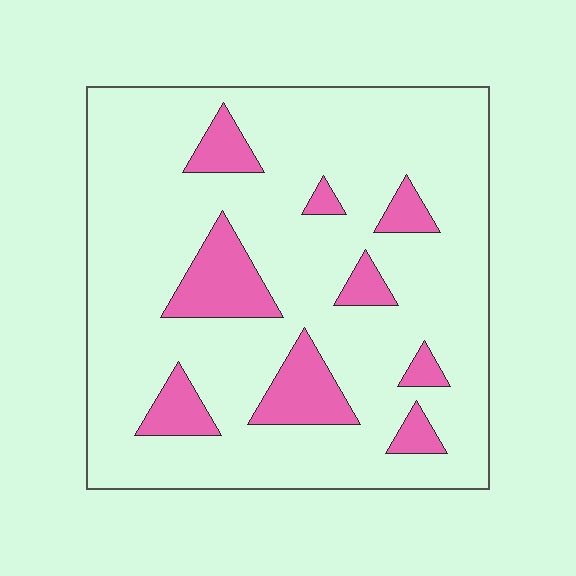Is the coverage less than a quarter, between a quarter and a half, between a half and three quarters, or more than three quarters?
Less than a quarter.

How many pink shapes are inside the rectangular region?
9.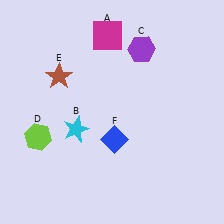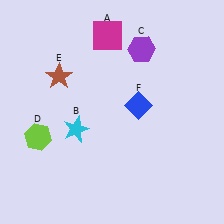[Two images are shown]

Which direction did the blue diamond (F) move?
The blue diamond (F) moved up.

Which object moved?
The blue diamond (F) moved up.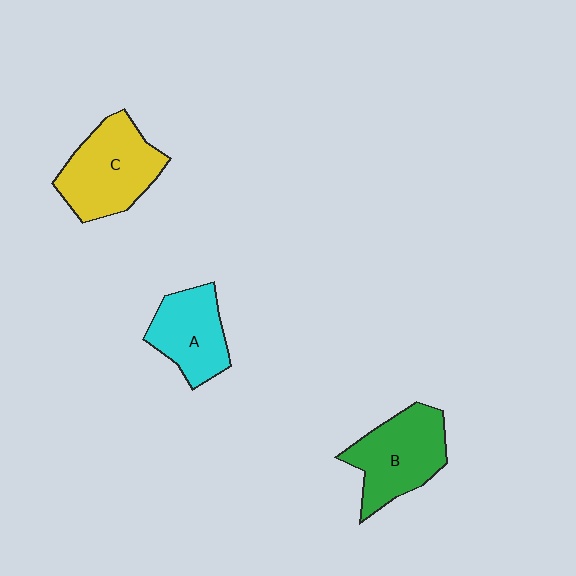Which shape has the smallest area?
Shape A (cyan).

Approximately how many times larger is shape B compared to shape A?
Approximately 1.2 times.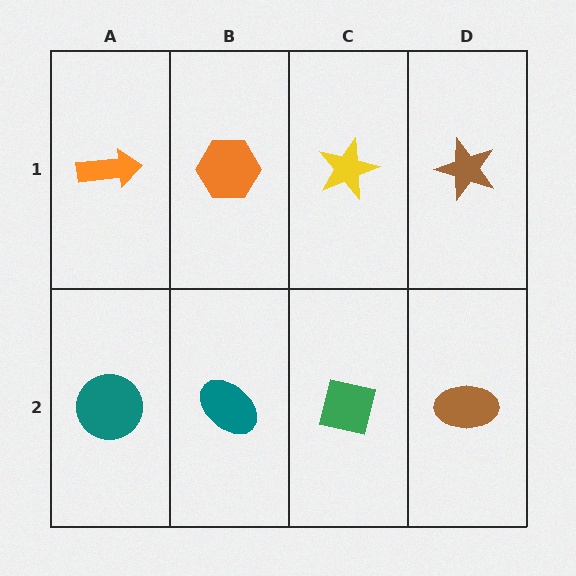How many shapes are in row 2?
4 shapes.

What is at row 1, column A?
An orange arrow.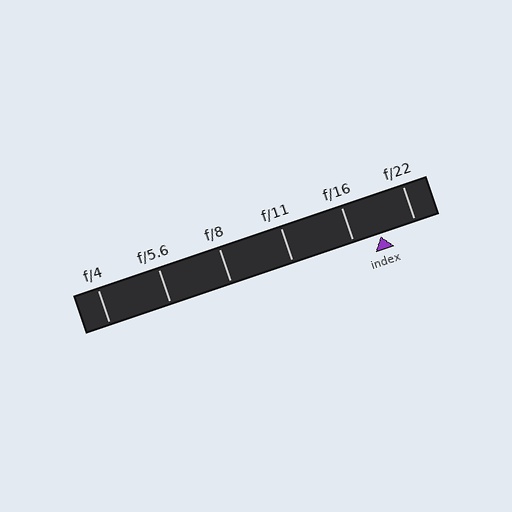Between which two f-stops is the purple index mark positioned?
The index mark is between f/16 and f/22.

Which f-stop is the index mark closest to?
The index mark is closest to f/16.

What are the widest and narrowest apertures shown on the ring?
The widest aperture shown is f/4 and the narrowest is f/22.